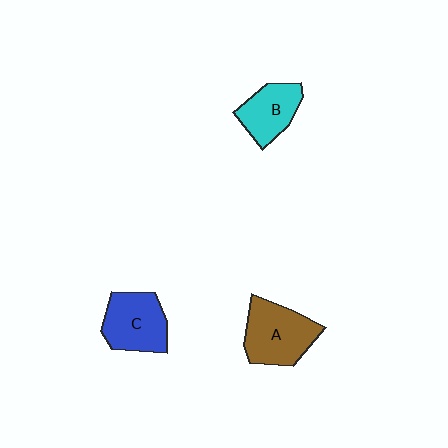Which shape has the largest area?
Shape A (brown).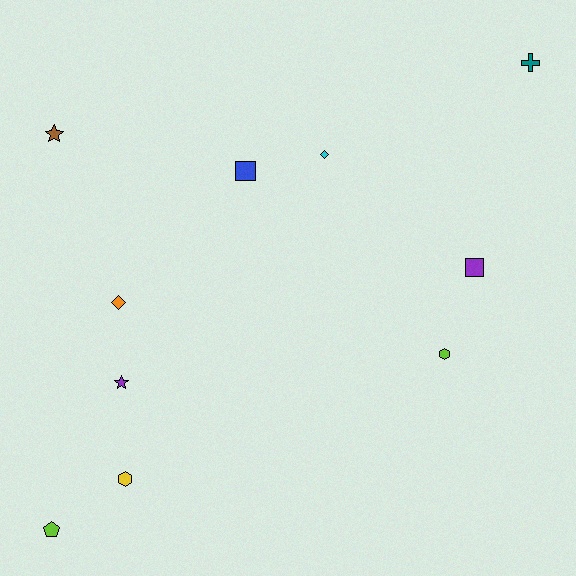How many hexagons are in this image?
There are 2 hexagons.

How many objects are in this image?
There are 10 objects.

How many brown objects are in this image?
There is 1 brown object.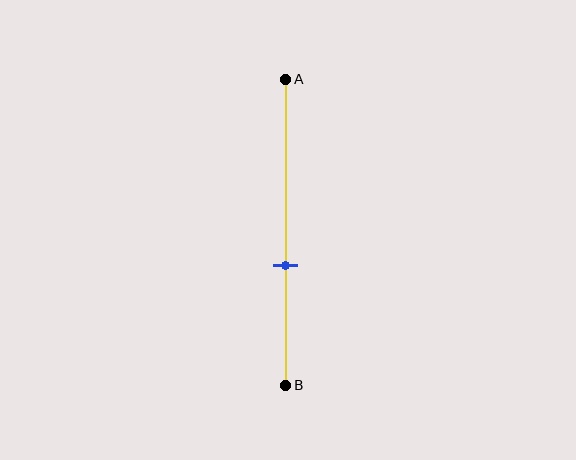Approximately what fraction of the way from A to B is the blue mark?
The blue mark is approximately 60% of the way from A to B.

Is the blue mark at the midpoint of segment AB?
No, the mark is at about 60% from A, not at the 50% midpoint.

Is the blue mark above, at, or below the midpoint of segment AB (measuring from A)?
The blue mark is below the midpoint of segment AB.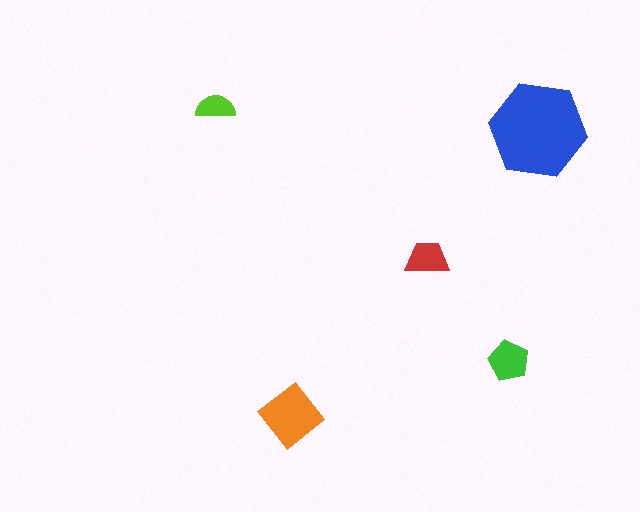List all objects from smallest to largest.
The lime semicircle, the red trapezoid, the green pentagon, the orange diamond, the blue hexagon.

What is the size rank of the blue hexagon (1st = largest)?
1st.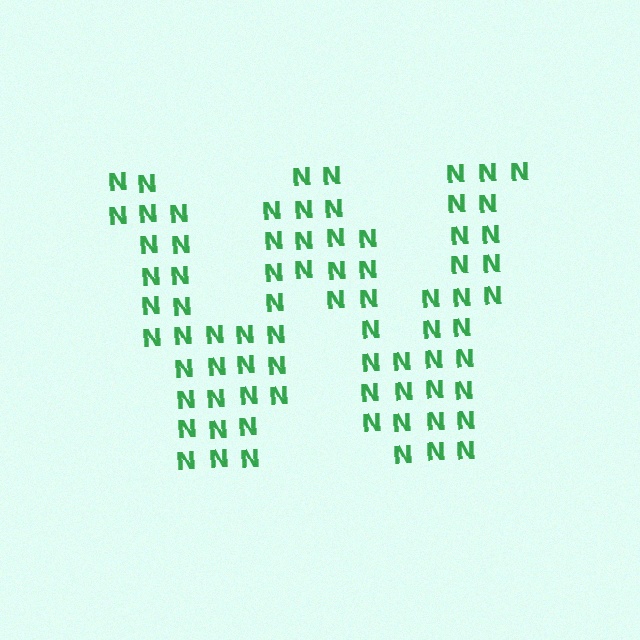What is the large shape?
The large shape is the letter W.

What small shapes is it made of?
It is made of small letter N's.